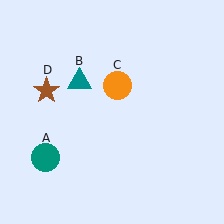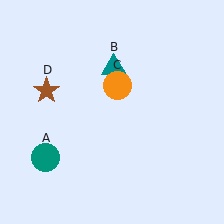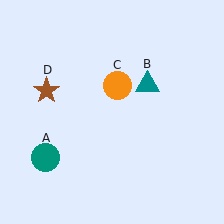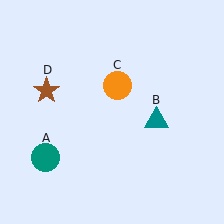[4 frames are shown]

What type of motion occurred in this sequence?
The teal triangle (object B) rotated clockwise around the center of the scene.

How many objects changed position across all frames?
1 object changed position: teal triangle (object B).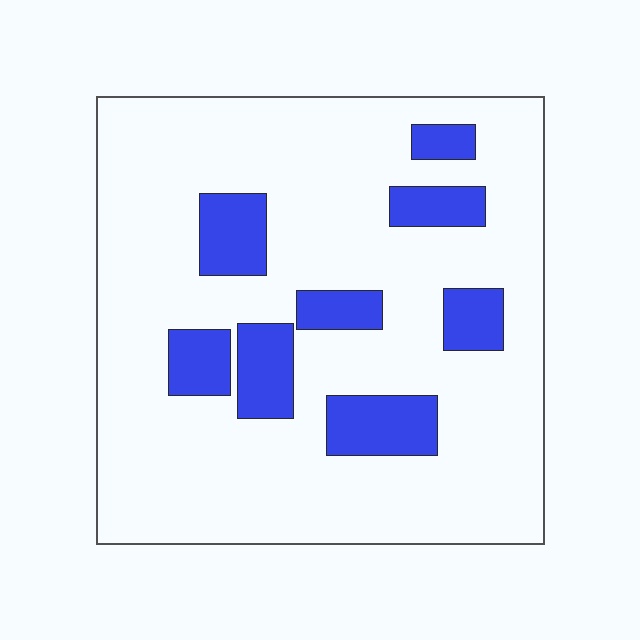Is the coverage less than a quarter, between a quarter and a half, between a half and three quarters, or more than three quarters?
Less than a quarter.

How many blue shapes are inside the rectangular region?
8.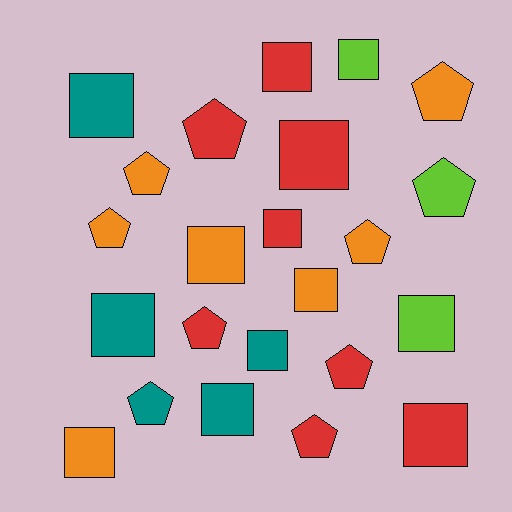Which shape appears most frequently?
Square, with 13 objects.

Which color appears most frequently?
Red, with 8 objects.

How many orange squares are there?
There are 3 orange squares.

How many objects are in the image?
There are 23 objects.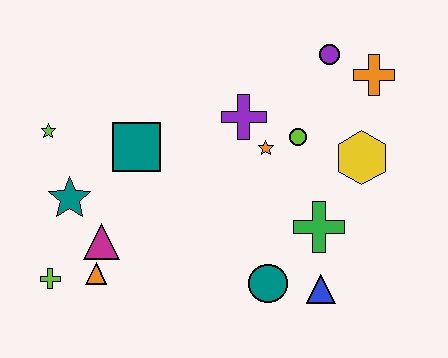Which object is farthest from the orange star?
The lime cross is farthest from the orange star.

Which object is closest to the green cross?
The blue triangle is closest to the green cross.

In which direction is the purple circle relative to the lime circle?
The purple circle is above the lime circle.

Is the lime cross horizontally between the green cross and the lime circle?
No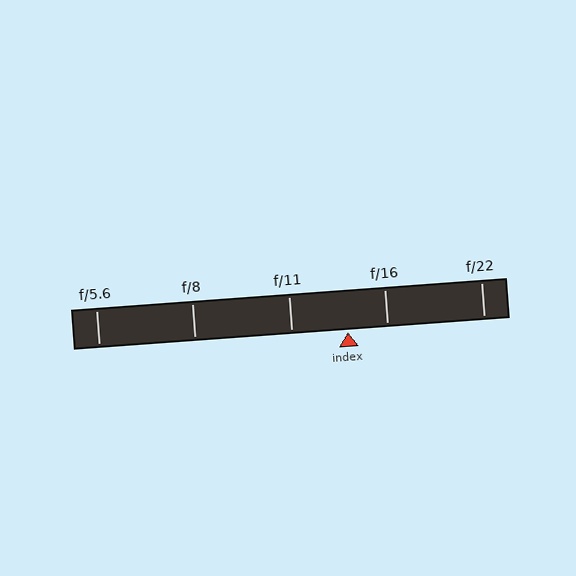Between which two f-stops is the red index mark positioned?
The index mark is between f/11 and f/16.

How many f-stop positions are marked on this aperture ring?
There are 5 f-stop positions marked.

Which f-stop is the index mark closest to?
The index mark is closest to f/16.